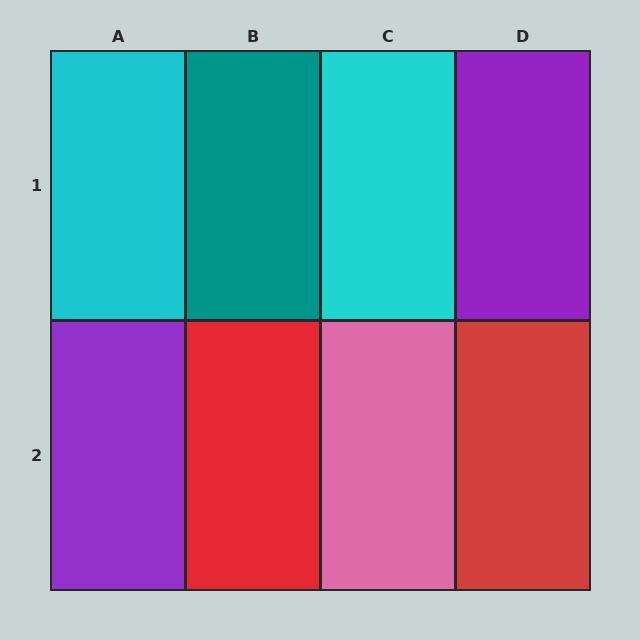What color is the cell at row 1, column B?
Teal.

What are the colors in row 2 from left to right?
Purple, red, pink, red.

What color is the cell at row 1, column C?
Cyan.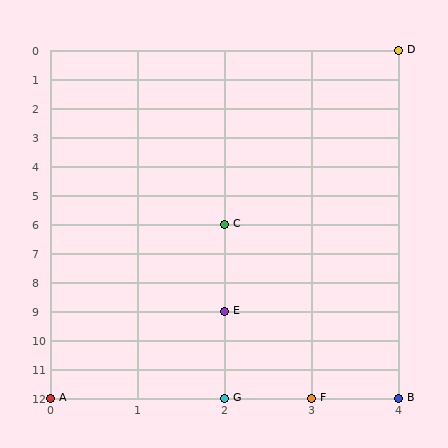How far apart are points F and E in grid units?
Points F and E are 1 column and 3 rows apart (about 3.2 grid units diagonally).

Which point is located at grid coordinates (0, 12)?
Point A is at (0, 12).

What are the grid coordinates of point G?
Point G is at grid coordinates (2, 12).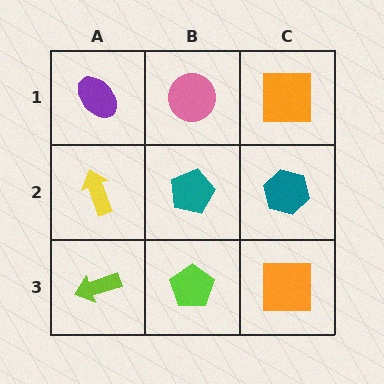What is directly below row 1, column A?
A yellow arrow.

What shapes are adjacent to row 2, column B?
A pink circle (row 1, column B), a lime pentagon (row 3, column B), a yellow arrow (row 2, column A), a teal hexagon (row 2, column C).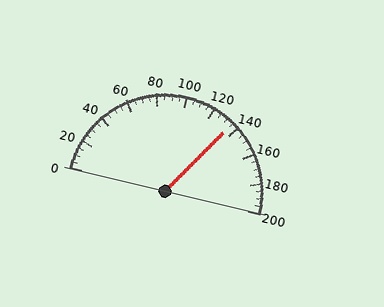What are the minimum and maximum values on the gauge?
The gauge ranges from 0 to 200.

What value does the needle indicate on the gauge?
The needle indicates approximately 135.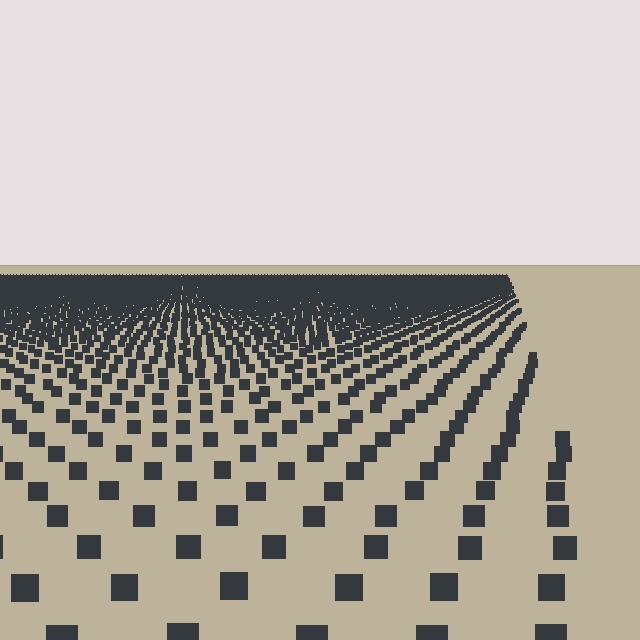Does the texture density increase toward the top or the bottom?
Density increases toward the top.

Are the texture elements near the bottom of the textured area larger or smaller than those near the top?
Larger. Near the bottom, elements are closer to the viewer and appear at a bigger on-screen size.